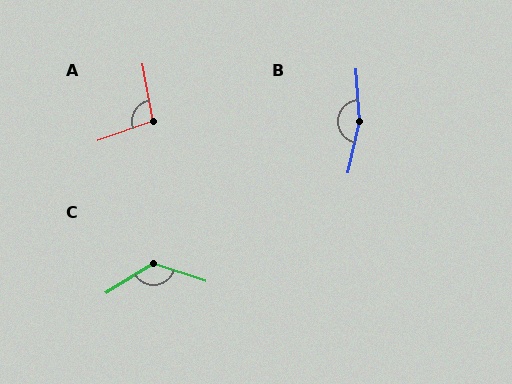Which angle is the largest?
B, at approximately 164 degrees.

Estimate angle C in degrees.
Approximately 130 degrees.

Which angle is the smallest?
A, at approximately 99 degrees.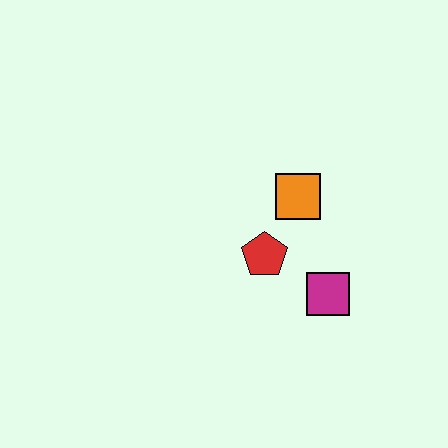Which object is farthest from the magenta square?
The orange square is farthest from the magenta square.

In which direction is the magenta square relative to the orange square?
The magenta square is below the orange square.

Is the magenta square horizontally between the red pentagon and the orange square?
No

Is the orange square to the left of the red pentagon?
No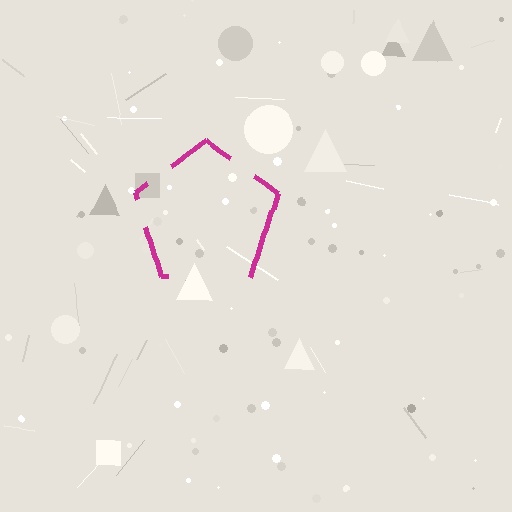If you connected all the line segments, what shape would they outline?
They would outline a pentagon.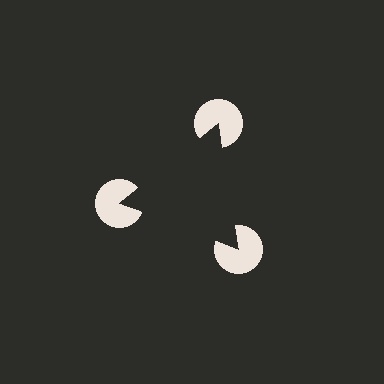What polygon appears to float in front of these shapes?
An illusory triangle — its edges are inferred from the aligned wedge cuts in the pac-man discs, not physically drawn.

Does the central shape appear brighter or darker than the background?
It typically appears slightly darker than the background, even though no actual brightness change is drawn.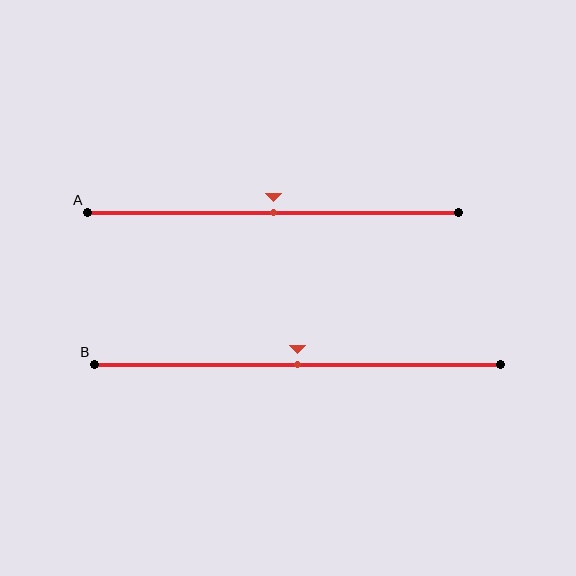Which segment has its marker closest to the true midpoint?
Segment A has its marker closest to the true midpoint.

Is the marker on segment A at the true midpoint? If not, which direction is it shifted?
Yes, the marker on segment A is at the true midpoint.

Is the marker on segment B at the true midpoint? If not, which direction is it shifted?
Yes, the marker on segment B is at the true midpoint.